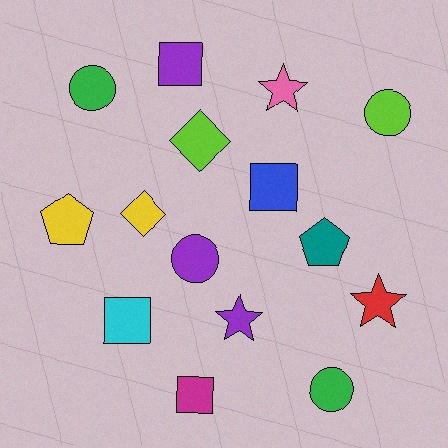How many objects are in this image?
There are 15 objects.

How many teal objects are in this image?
There is 1 teal object.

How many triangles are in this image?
There are no triangles.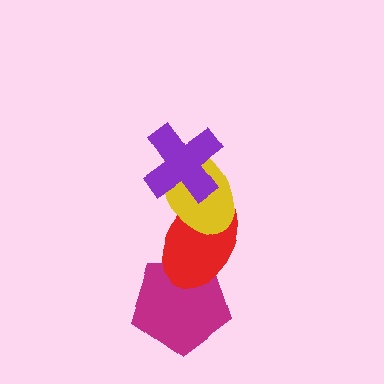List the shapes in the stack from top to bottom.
From top to bottom: the purple cross, the yellow ellipse, the red ellipse, the magenta pentagon.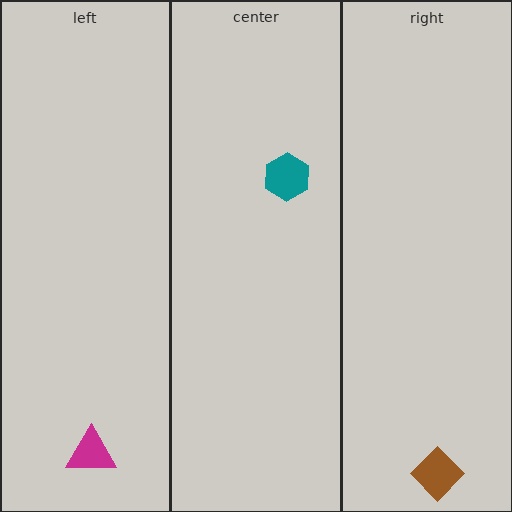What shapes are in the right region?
The brown diamond.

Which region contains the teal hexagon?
The center region.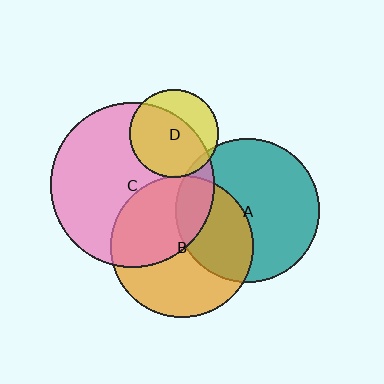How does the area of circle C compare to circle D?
Approximately 3.4 times.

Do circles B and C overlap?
Yes.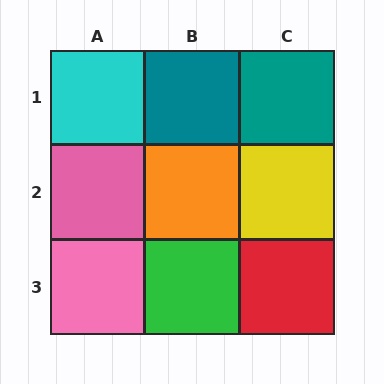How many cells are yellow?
1 cell is yellow.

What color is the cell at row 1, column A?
Cyan.